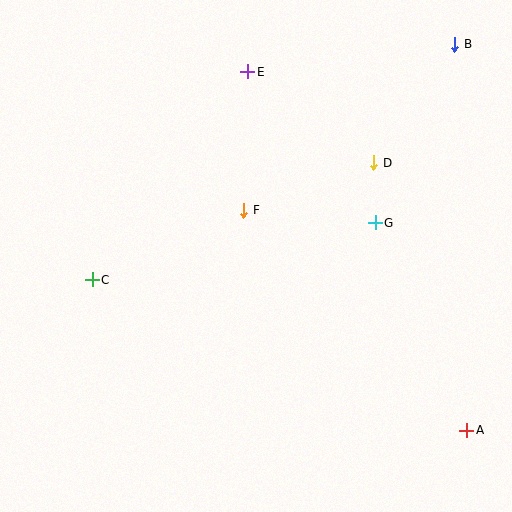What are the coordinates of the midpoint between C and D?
The midpoint between C and D is at (233, 221).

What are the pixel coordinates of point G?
Point G is at (375, 223).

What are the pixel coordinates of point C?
Point C is at (92, 280).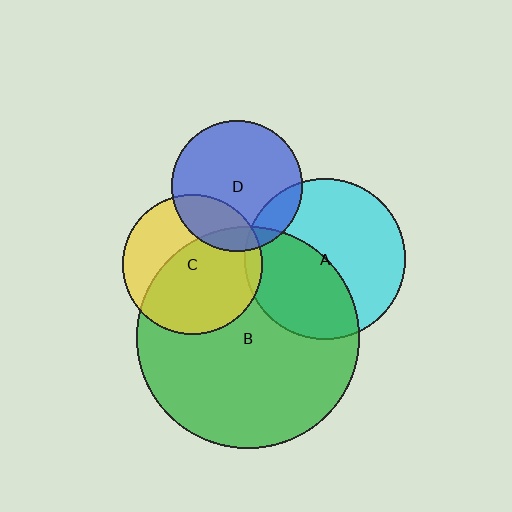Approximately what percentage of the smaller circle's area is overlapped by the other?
Approximately 5%.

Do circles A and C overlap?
Yes.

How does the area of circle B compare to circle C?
Approximately 2.6 times.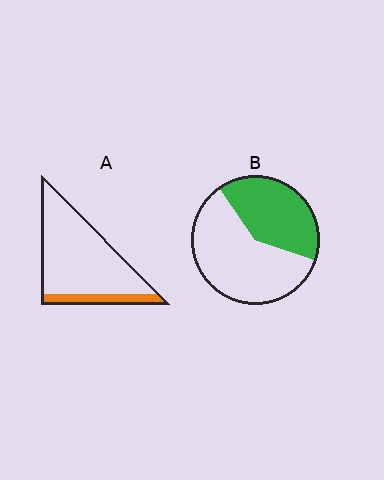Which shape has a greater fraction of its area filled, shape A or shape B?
Shape B.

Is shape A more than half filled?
No.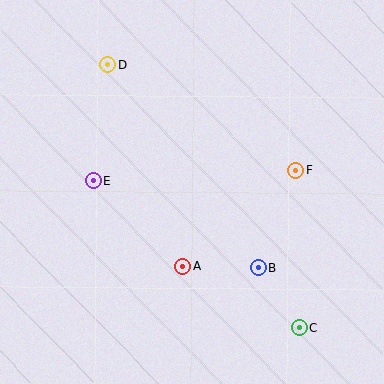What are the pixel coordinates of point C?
Point C is at (299, 328).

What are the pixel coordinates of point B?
Point B is at (259, 267).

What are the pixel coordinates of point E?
Point E is at (93, 181).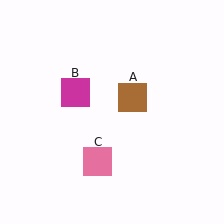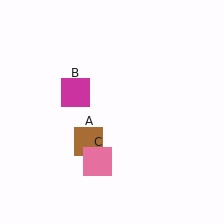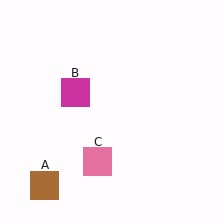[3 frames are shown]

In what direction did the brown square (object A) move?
The brown square (object A) moved down and to the left.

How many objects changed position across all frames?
1 object changed position: brown square (object A).